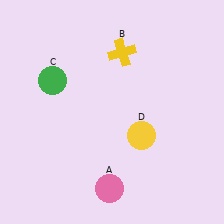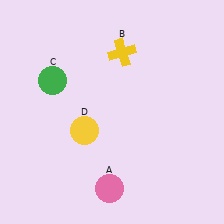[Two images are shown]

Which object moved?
The yellow circle (D) moved left.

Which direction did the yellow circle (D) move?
The yellow circle (D) moved left.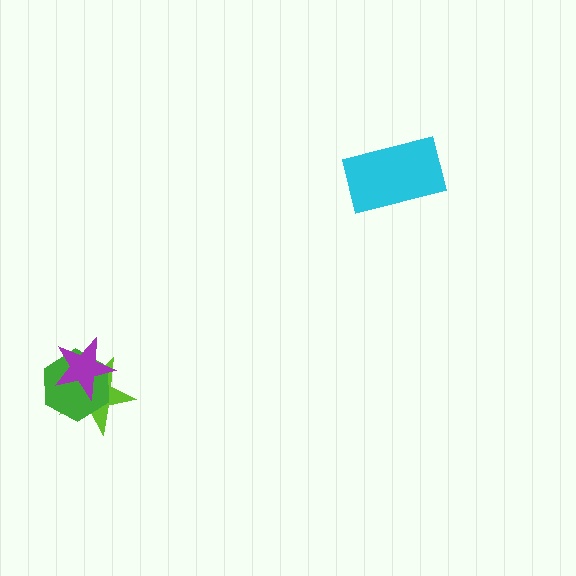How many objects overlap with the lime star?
2 objects overlap with the lime star.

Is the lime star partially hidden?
Yes, it is partially covered by another shape.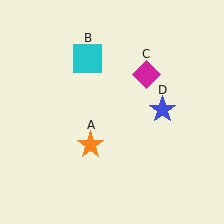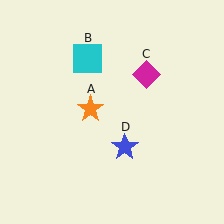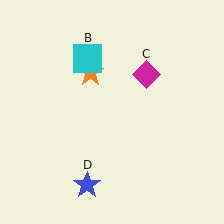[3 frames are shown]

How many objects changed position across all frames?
2 objects changed position: orange star (object A), blue star (object D).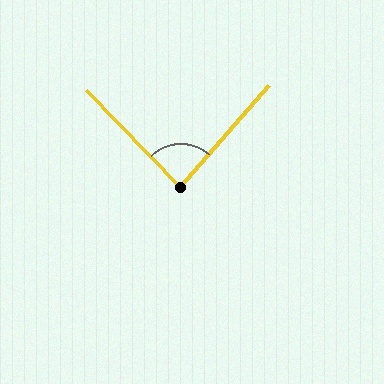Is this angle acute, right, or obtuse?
It is acute.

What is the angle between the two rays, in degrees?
Approximately 85 degrees.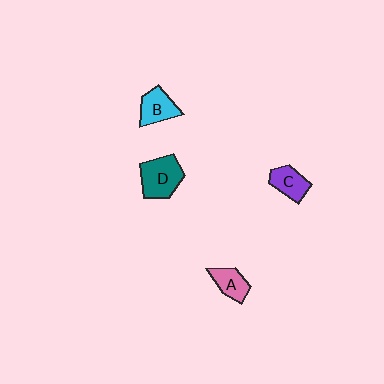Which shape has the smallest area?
Shape A (pink).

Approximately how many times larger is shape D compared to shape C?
Approximately 1.5 times.